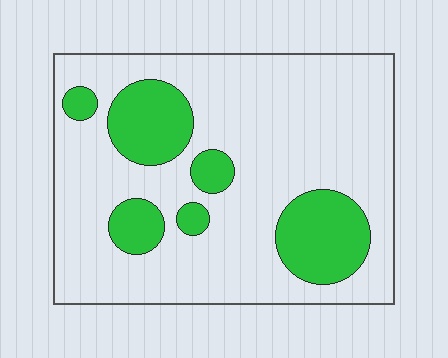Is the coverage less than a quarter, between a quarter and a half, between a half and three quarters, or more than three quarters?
Less than a quarter.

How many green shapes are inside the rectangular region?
6.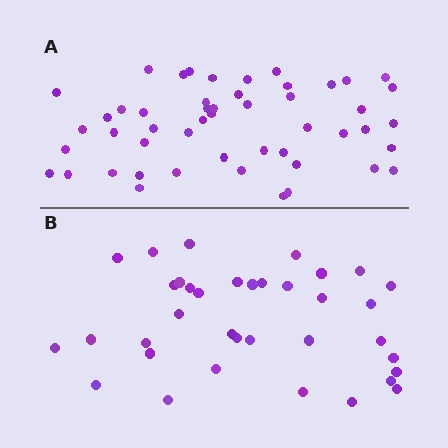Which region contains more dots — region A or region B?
Region A (the top region) has more dots.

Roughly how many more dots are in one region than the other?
Region A has approximately 15 more dots than region B.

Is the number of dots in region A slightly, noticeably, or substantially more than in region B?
Region A has noticeably more, but not dramatically so. The ratio is roughly 1.4 to 1.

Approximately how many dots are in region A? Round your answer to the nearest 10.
About 50 dots.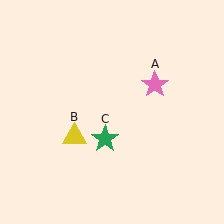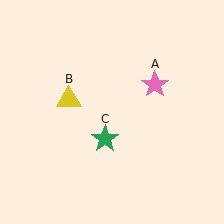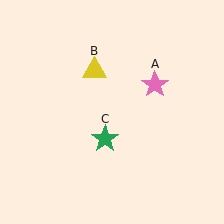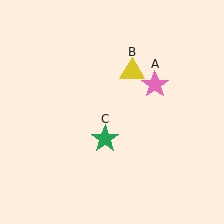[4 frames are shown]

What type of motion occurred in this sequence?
The yellow triangle (object B) rotated clockwise around the center of the scene.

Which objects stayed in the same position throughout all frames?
Pink star (object A) and green star (object C) remained stationary.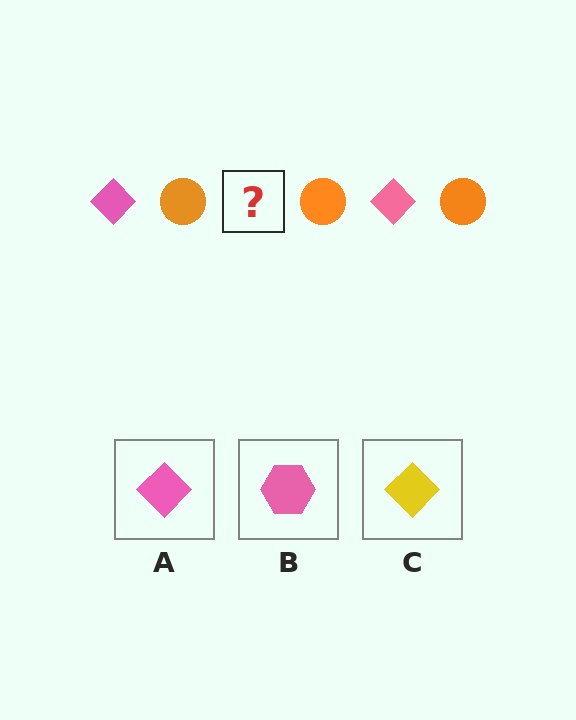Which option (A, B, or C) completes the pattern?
A.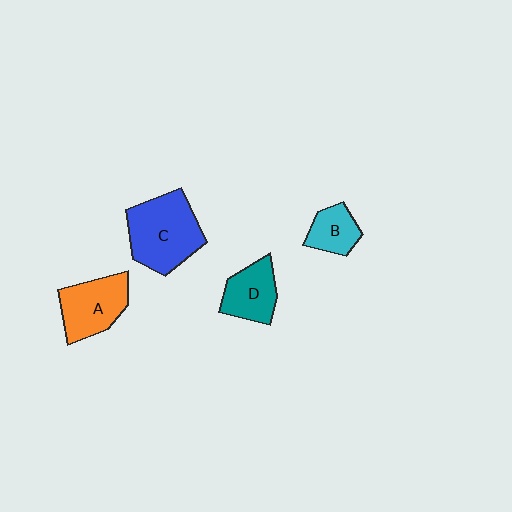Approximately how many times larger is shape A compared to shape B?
Approximately 1.7 times.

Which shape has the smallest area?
Shape B (cyan).